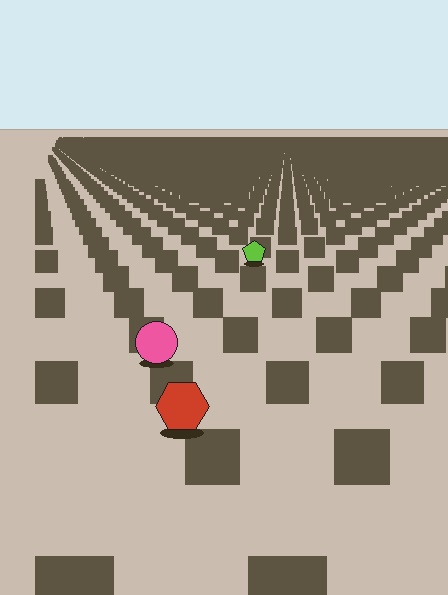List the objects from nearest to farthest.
From nearest to farthest: the red hexagon, the pink circle, the lime pentagon.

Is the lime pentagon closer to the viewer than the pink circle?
No. The pink circle is closer — you can tell from the texture gradient: the ground texture is coarser near it.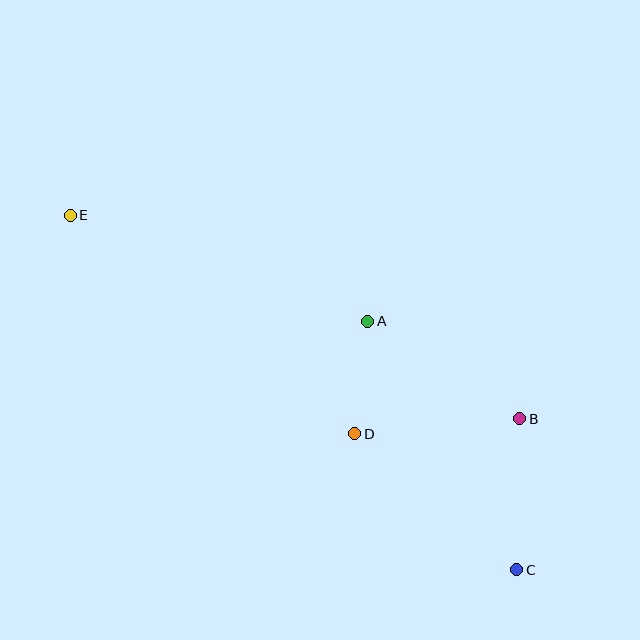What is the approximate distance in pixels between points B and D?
The distance between B and D is approximately 166 pixels.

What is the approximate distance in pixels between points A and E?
The distance between A and E is approximately 316 pixels.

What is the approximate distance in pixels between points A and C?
The distance between A and C is approximately 290 pixels.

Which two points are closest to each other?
Points A and D are closest to each other.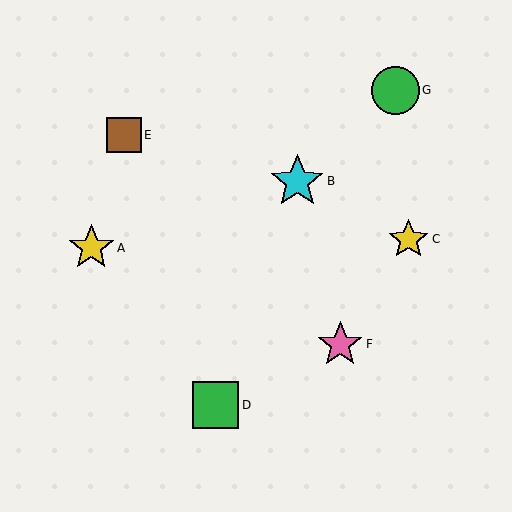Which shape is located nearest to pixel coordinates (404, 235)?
The yellow star (labeled C) at (409, 239) is nearest to that location.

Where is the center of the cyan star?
The center of the cyan star is at (297, 181).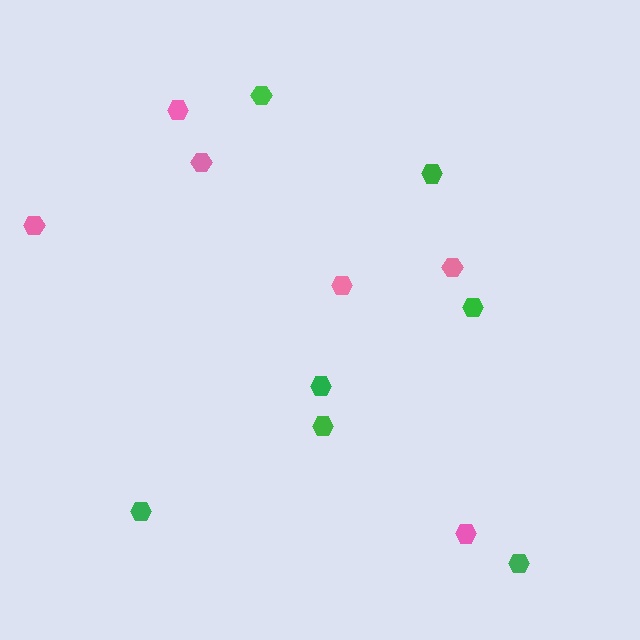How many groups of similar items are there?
There are 2 groups: one group of green hexagons (7) and one group of pink hexagons (6).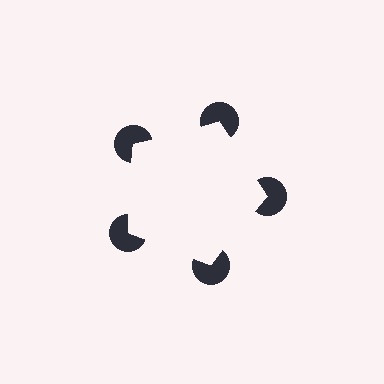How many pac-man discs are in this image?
There are 5 — one at each vertex of the illusory pentagon.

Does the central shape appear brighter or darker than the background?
It typically appears slightly brighter than the background, even though no actual brightness change is drawn.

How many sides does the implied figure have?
5 sides.